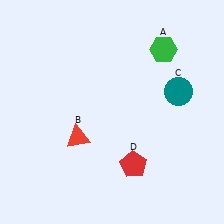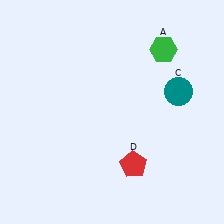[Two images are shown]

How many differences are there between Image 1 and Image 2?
There is 1 difference between the two images.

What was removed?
The red triangle (B) was removed in Image 2.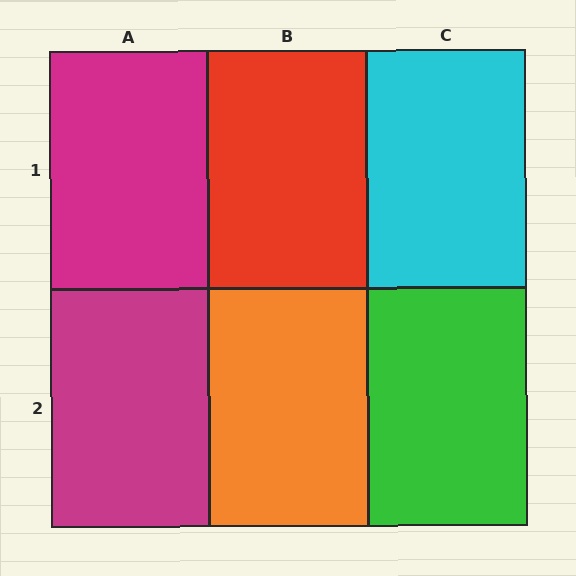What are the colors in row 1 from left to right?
Magenta, red, cyan.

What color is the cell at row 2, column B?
Orange.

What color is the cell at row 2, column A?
Magenta.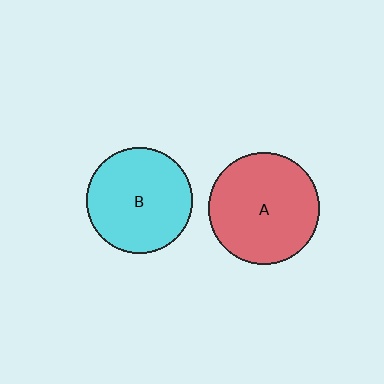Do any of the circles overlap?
No, none of the circles overlap.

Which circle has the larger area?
Circle A (red).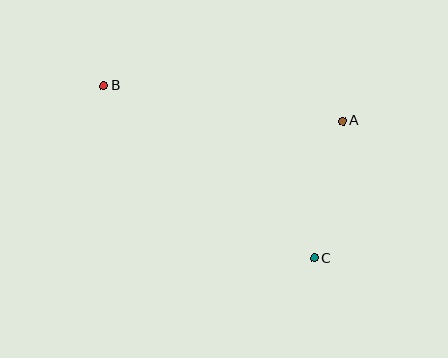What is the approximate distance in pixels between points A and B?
The distance between A and B is approximately 241 pixels.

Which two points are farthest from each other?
Points B and C are farthest from each other.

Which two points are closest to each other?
Points A and C are closest to each other.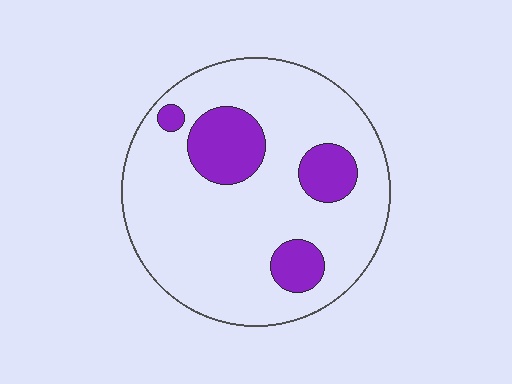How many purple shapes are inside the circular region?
4.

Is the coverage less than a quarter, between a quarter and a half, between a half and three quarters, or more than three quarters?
Less than a quarter.